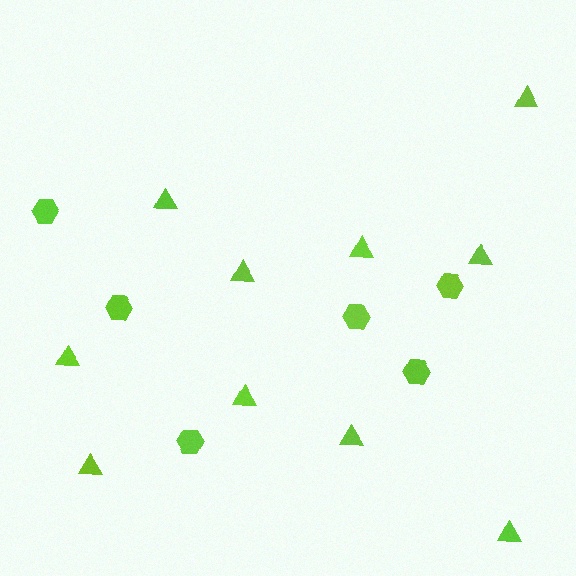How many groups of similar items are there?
There are 2 groups: one group of hexagons (6) and one group of triangles (10).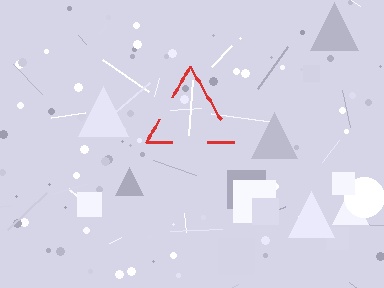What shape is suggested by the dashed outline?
The dashed outline suggests a triangle.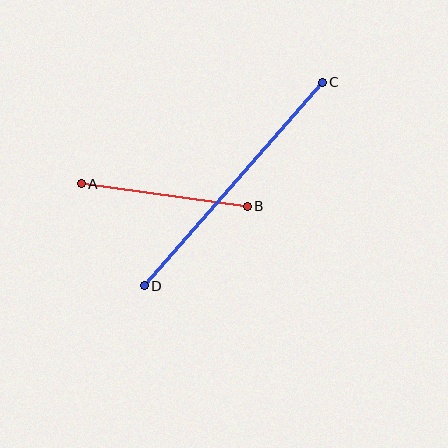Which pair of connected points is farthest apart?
Points C and D are farthest apart.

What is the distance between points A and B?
The distance is approximately 168 pixels.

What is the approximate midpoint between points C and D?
The midpoint is at approximately (233, 184) pixels.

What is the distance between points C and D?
The distance is approximately 270 pixels.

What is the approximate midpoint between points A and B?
The midpoint is at approximately (164, 195) pixels.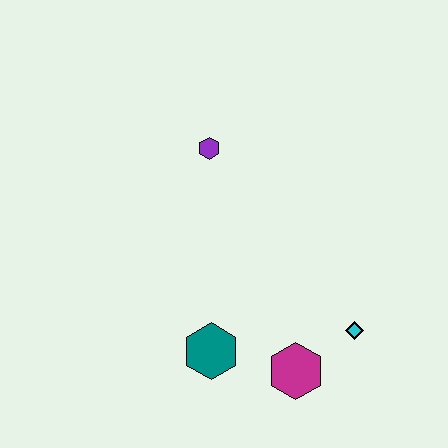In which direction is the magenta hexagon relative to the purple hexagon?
The magenta hexagon is below the purple hexagon.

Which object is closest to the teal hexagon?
The magenta hexagon is closest to the teal hexagon.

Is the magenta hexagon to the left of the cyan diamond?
Yes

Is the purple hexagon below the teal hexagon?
No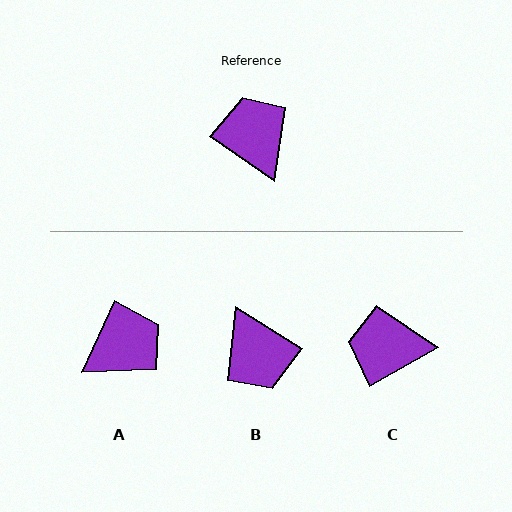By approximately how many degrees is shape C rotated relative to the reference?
Approximately 65 degrees counter-clockwise.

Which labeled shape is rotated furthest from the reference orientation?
B, about 177 degrees away.